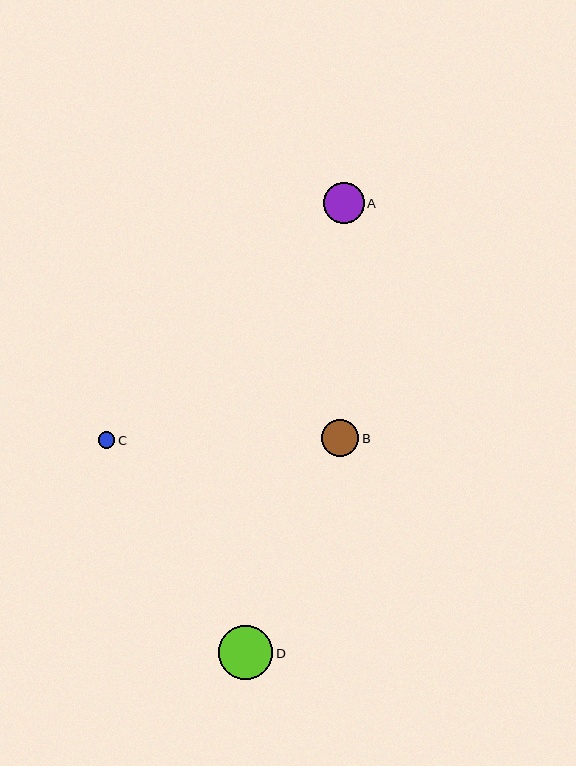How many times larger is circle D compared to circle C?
Circle D is approximately 3.3 times the size of circle C.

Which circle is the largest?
Circle D is the largest with a size of approximately 54 pixels.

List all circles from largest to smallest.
From largest to smallest: D, A, B, C.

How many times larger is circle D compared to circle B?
Circle D is approximately 1.4 times the size of circle B.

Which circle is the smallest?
Circle C is the smallest with a size of approximately 16 pixels.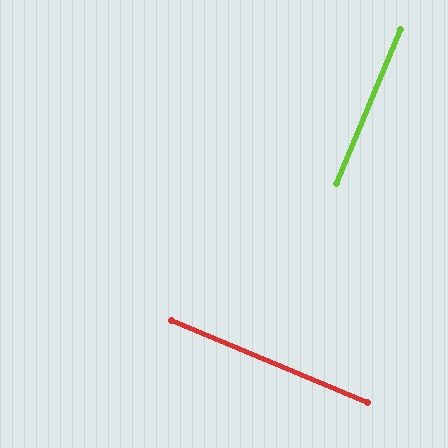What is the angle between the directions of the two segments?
Approximately 90 degrees.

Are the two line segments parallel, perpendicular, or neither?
Perpendicular — they meet at approximately 90°.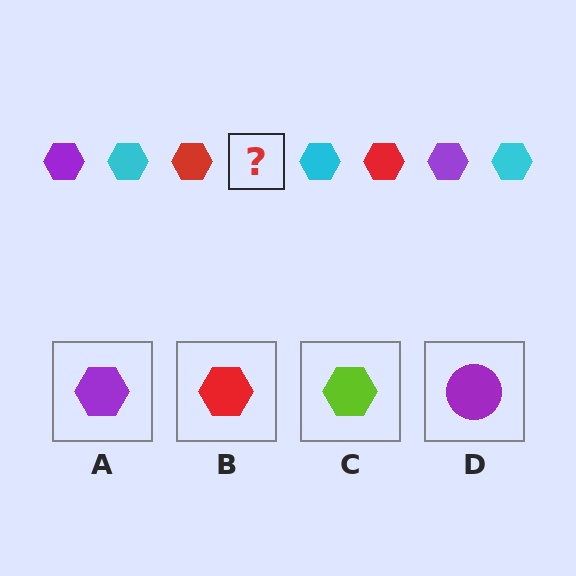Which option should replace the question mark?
Option A.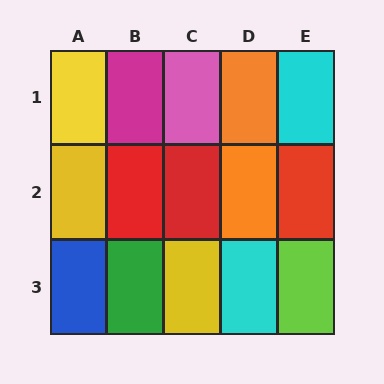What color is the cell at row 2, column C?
Red.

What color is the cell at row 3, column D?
Cyan.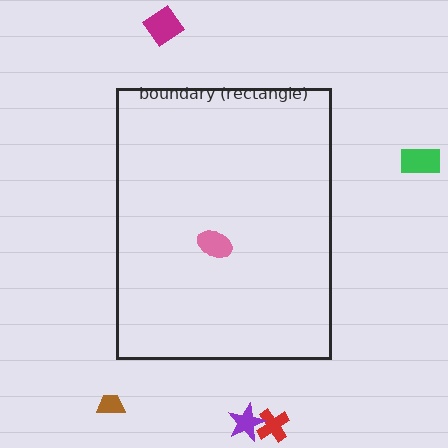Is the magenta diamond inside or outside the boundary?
Outside.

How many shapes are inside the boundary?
1 inside, 5 outside.